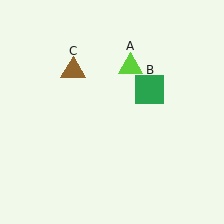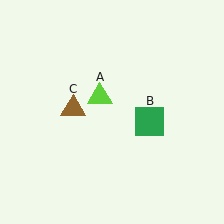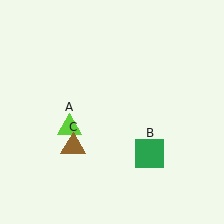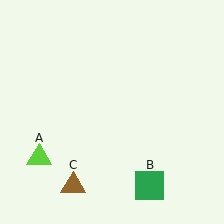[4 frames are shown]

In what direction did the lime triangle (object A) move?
The lime triangle (object A) moved down and to the left.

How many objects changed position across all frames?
3 objects changed position: lime triangle (object A), green square (object B), brown triangle (object C).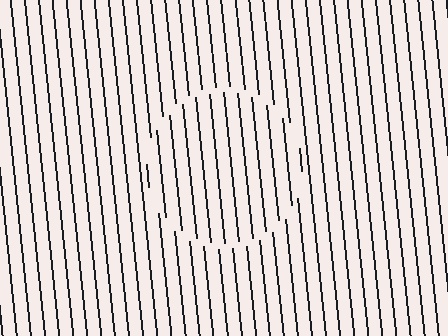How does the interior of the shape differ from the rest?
The interior of the shape contains the same grating, shifted by half a period — the contour is defined by the phase discontinuity where line-ends from the inner and outer gratings abut.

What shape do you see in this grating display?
An illusory circle. The interior of the shape contains the same grating, shifted by half a period — the contour is defined by the phase discontinuity where line-ends from the inner and outer gratings abut.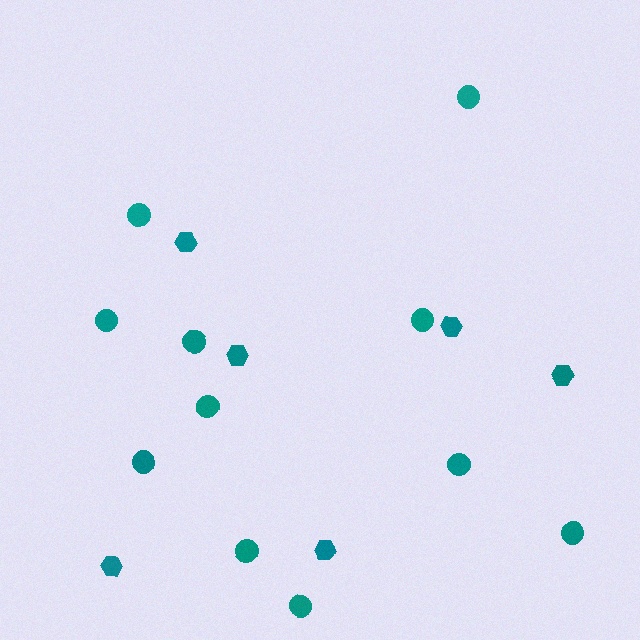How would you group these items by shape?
There are 2 groups: one group of circles (11) and one group of hexagons (6).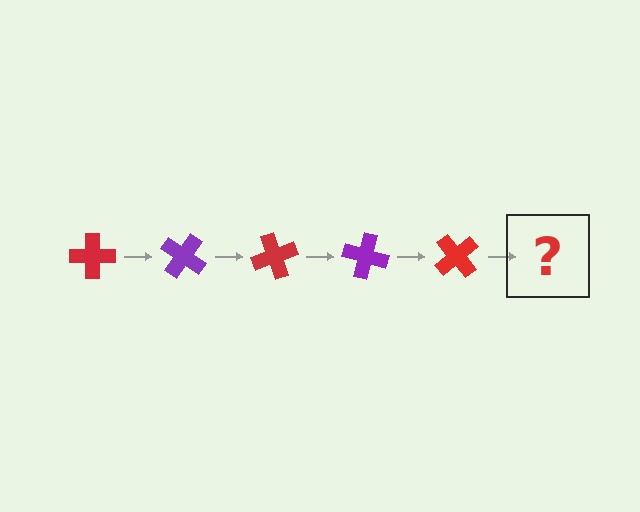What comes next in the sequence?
The next element should be a purple cross, rotated 175 degrees from the start.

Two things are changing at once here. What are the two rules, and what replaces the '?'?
The two rules are that it rotates 35 degrees each step and the color cycles through red and purple. The '?' should be a purple cross, rotated 175 degrees from the start.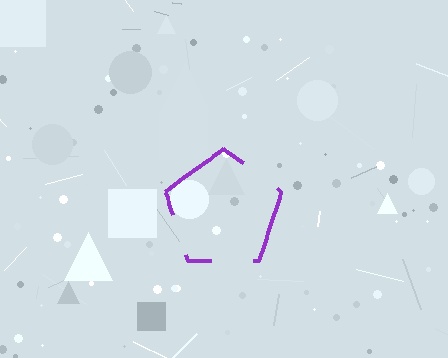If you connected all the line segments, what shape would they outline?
They would outline a pentagon.